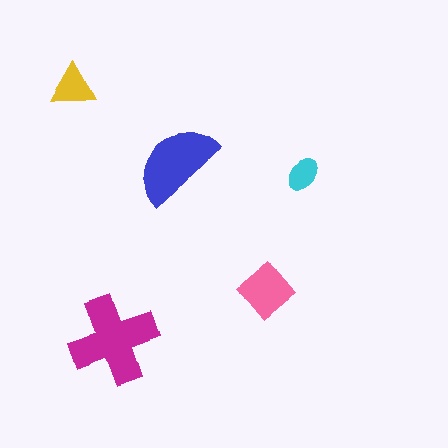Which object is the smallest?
The cyan ellipse.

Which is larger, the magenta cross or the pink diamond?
The magenta cross.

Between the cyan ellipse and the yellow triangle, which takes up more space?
The yellow triangle.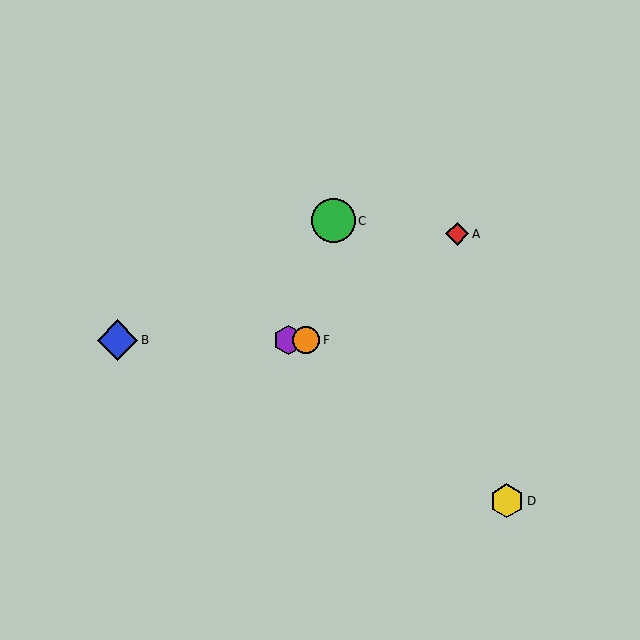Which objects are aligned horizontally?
Objects B, E, F are aligned horizontally.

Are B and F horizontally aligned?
Yes, both are at y≈340.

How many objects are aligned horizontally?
3 objects (B, E, F) are aligned horizontally.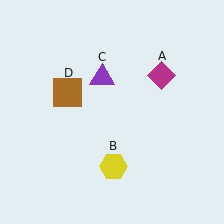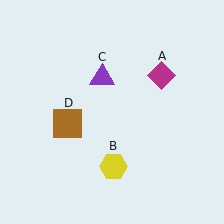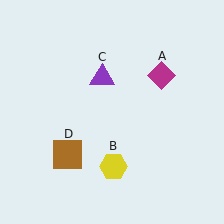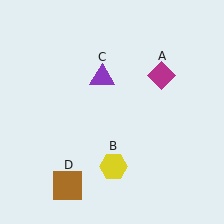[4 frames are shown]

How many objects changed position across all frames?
1 object changed position: brown square (object D).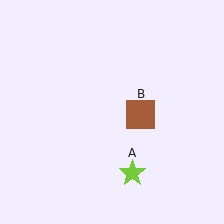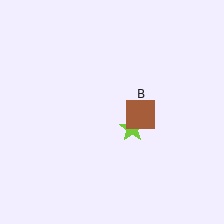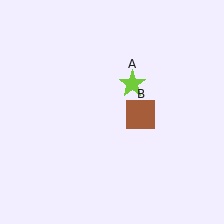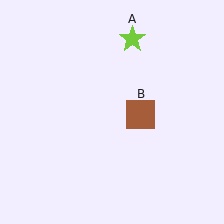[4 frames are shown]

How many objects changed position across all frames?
1 object changed position: lime star (object A).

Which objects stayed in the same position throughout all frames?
Brown square (object B) remained stationary.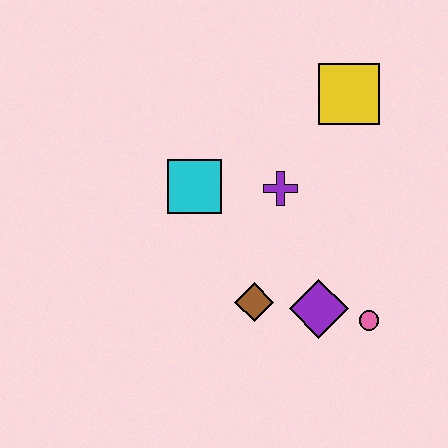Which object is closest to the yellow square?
The purple cross is closest to the yellow square.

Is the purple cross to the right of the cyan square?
Yes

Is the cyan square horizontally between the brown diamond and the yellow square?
No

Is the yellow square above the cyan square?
Yes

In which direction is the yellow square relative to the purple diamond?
The yellow square is above the purple diamond.